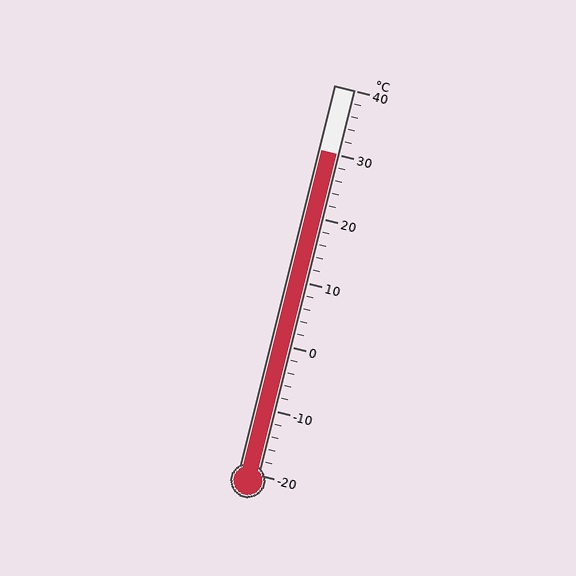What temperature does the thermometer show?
The thermometer shows approximately 30°C.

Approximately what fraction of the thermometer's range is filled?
The thermometer is filled to approximately 85% of its range.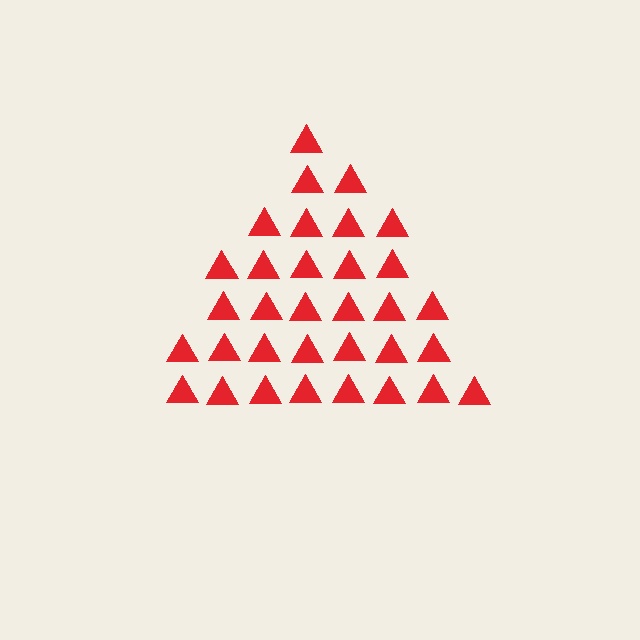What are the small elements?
The small elements are triangles.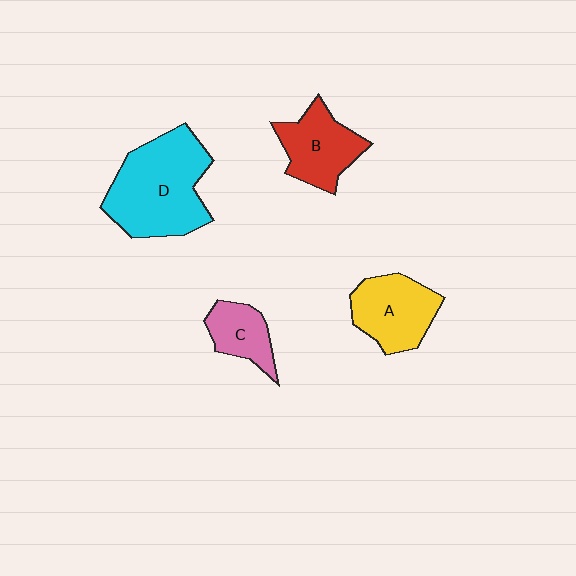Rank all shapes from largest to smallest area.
From largest to smallest: D (cyan), A (yellow), B (red), C (pink).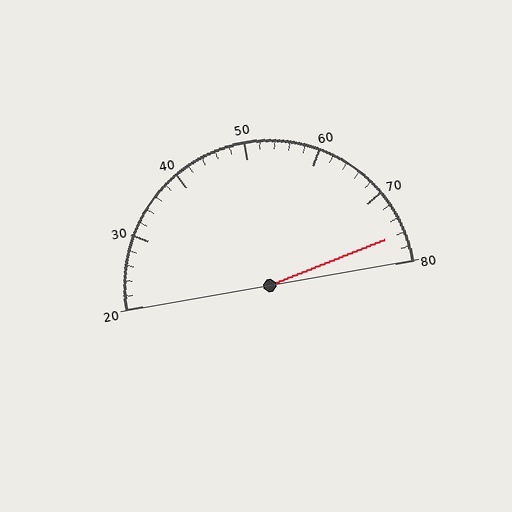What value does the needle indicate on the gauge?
The needle indicates approximately 76.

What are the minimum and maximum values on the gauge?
The gauge ranges from 20 to 80.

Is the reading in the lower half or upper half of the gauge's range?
The reading is in the upper half of the range (20 to 80).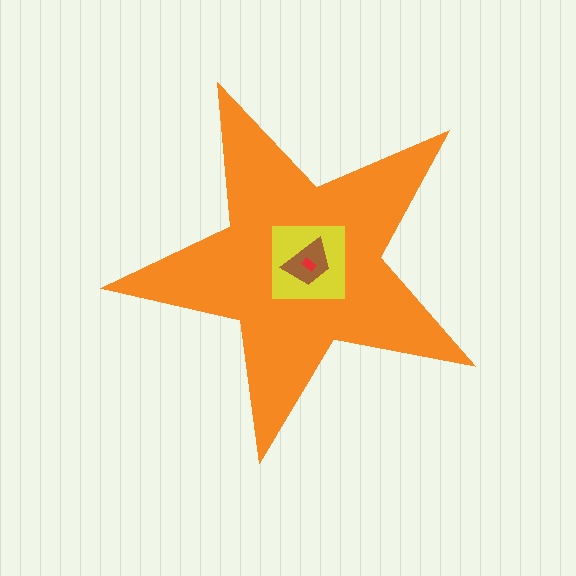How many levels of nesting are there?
4.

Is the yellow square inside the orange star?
Yes.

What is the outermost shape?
The orange star.